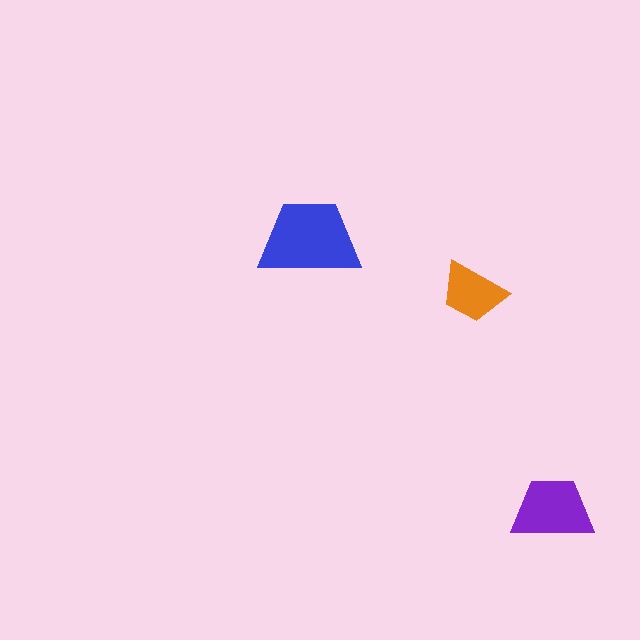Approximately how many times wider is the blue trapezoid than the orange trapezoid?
About 1.5 times wider.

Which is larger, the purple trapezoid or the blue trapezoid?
The blue one.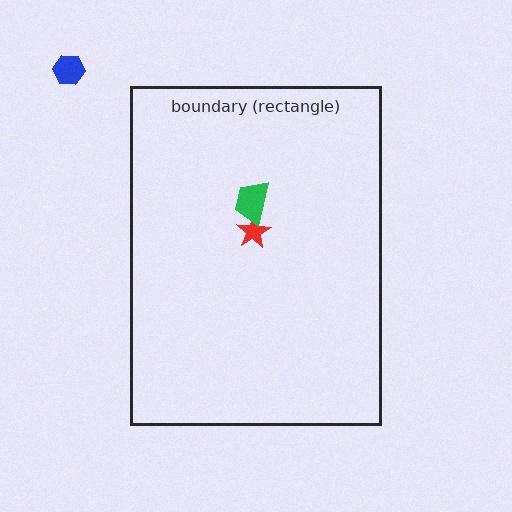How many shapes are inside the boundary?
2 inside, 1 outside.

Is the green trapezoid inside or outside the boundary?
Inside.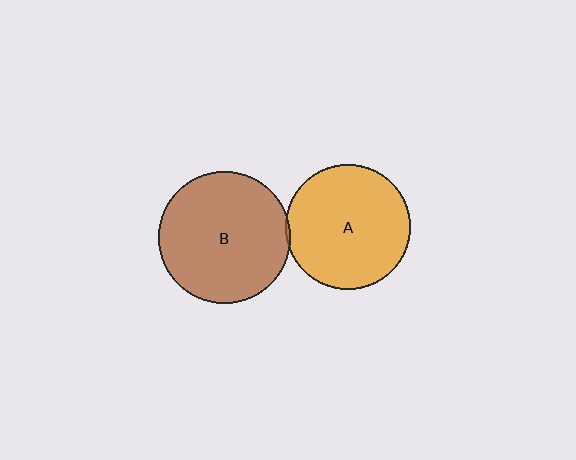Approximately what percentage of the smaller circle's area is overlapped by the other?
Approximately 5%.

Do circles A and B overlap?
Yes.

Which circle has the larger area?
Circle B (brown).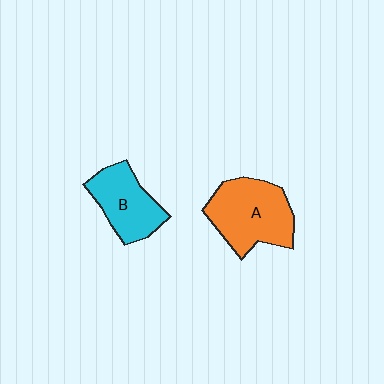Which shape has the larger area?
Shape A (orange).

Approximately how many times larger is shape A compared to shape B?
Approximately 1.3 times.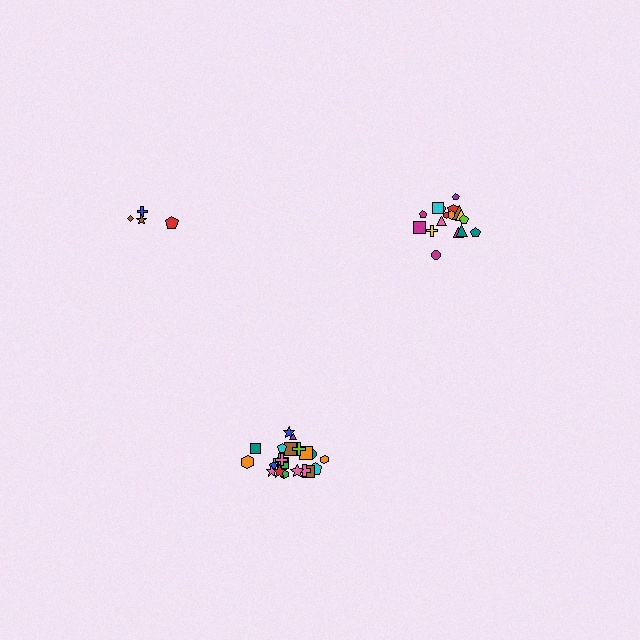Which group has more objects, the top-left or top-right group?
The top-right group.